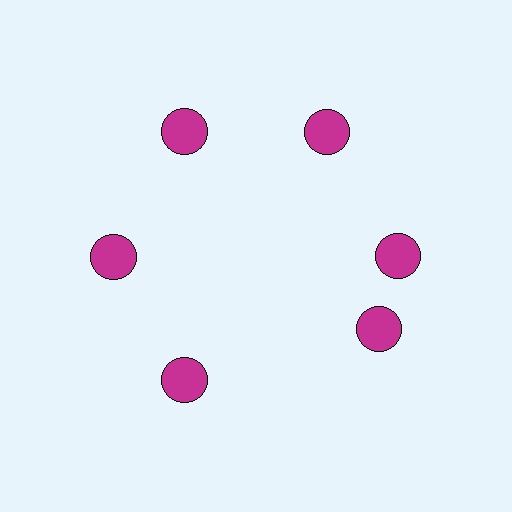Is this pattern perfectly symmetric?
No. The 6 magenta circles are arranged in a ring, but one element near the 5 o'clock position is rotated out of alignment along the ring, breaking the 6-fold rotational symmetry.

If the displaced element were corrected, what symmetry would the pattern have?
It would have 6-fold rotational symmetry — the pattern would map onto itself every 60 degrees.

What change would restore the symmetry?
The symmetry would be restored by rotating it back into even spacing with its neighbors so that all 6 circles sit at equal angles and equal distance from the center.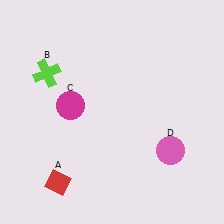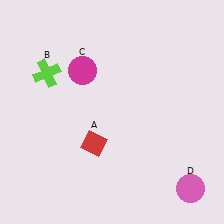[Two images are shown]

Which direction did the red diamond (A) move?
The red diamond (A) moved up.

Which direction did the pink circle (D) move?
The pink circle (D) moved down.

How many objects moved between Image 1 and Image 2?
3 objects moved between the two images.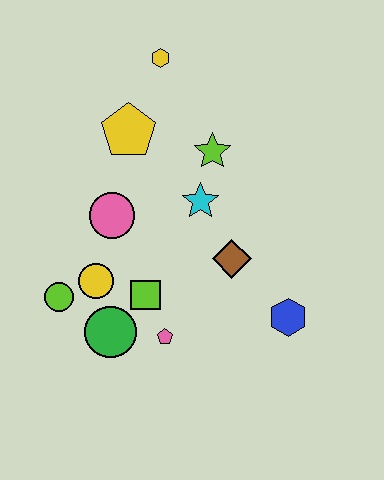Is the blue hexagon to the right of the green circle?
Yes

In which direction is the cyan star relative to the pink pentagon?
The cyan star is above the pink pentagon.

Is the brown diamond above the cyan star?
No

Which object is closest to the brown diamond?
The cyan star is closest to the brown diamond.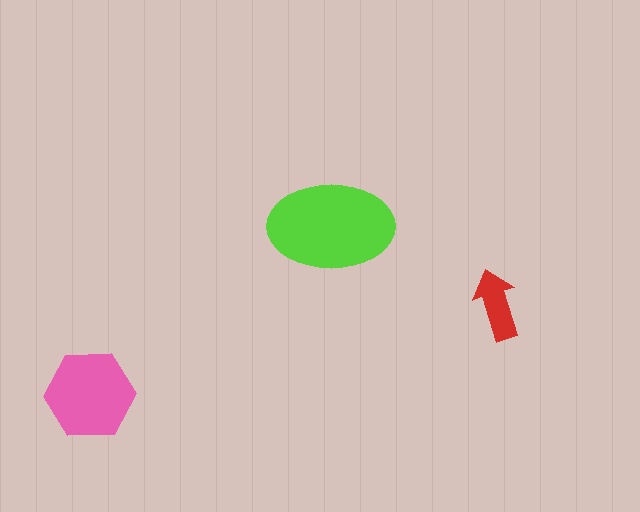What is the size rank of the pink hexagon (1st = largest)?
2nd.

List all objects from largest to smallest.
The lime ellipse, the pink hexagon, the red arrow.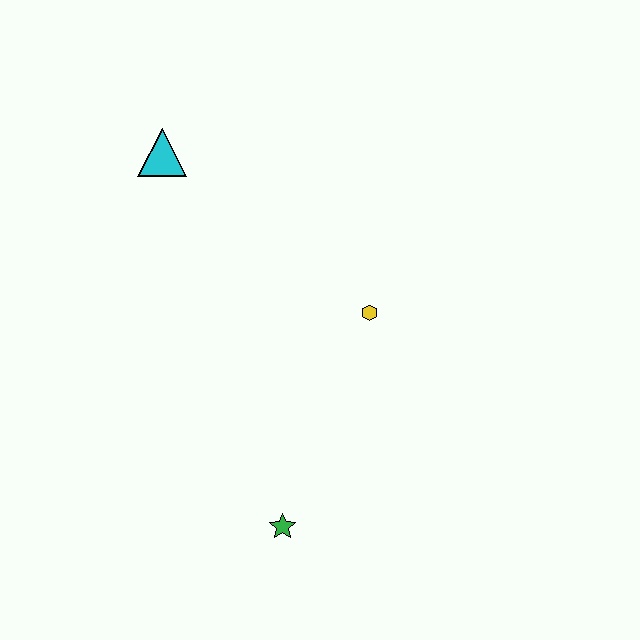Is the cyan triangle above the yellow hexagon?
Yes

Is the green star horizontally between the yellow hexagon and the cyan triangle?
Yes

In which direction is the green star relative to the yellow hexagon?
The green star is below the yellow hexagon.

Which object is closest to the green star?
The yellow hexagon is closest to the green star.